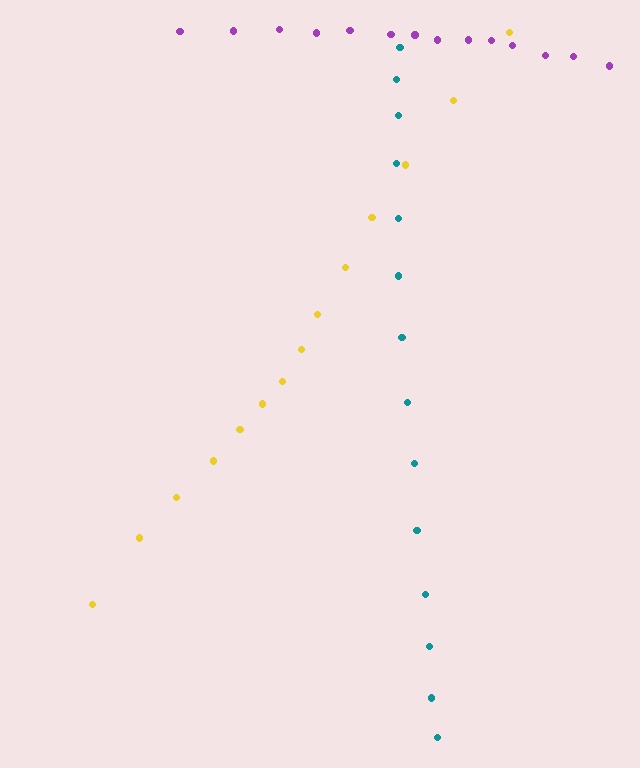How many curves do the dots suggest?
There are 3 distinct paths.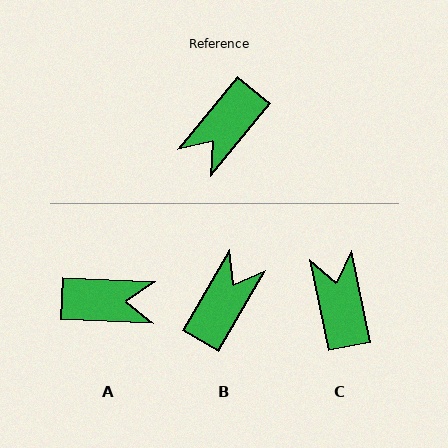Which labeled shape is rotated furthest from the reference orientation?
B, about 171 degrees away.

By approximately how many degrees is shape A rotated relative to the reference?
Approximately 127 degrees counter-clockwise.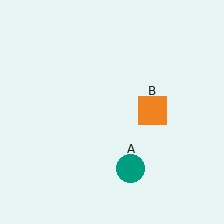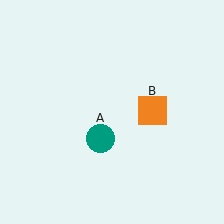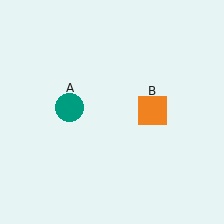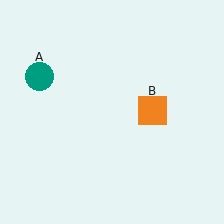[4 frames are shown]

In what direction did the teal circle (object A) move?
The teal circle (object A) moved up and to the left.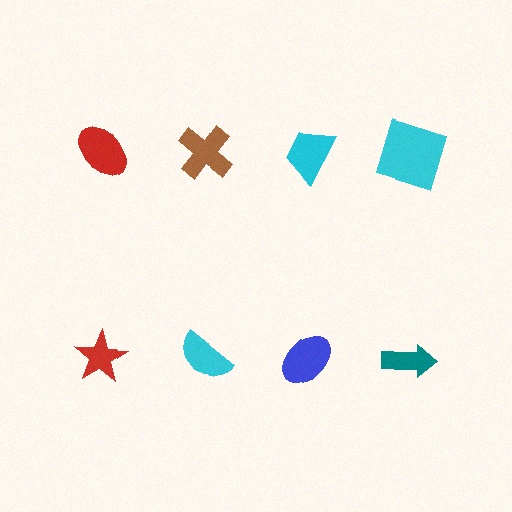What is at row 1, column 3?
A cyan trapezoid.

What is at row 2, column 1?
A red star.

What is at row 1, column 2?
A brown cross.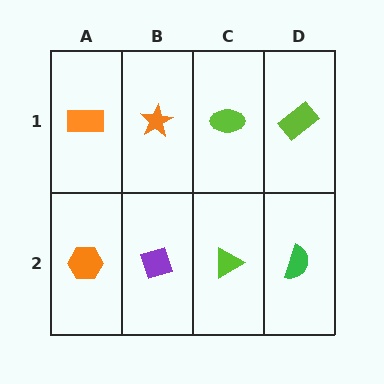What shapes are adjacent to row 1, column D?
A green semicircle (row 2, column D), a lime ellipse (row 1, column C).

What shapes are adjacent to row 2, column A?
An orange rectangle (row 1, column A), a purple diamond (row 2, column B).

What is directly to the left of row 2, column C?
A purple diamond.